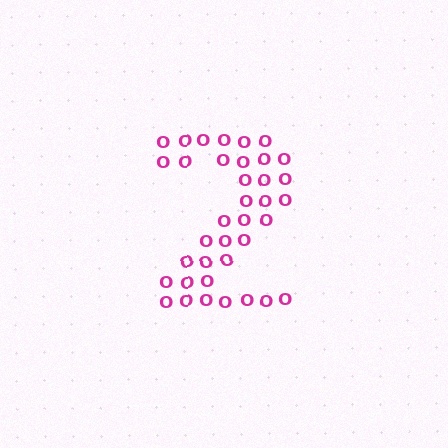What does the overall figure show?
The overall figure shows the digit 2.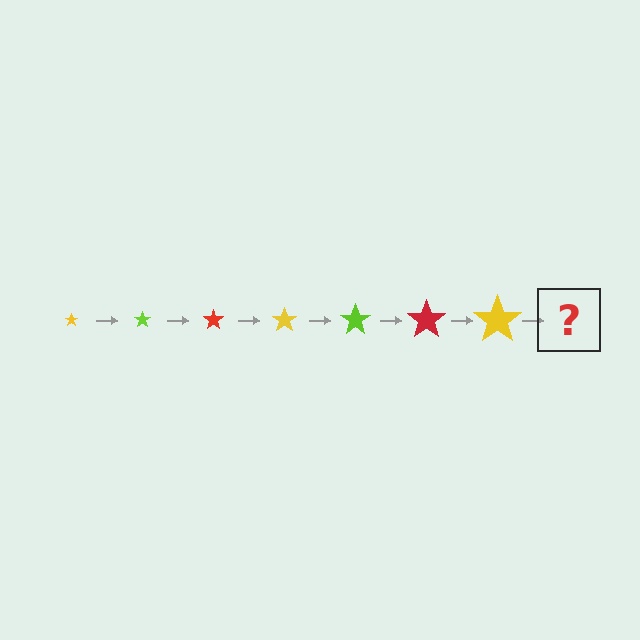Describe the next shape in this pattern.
It should be a lime star, larger than the previous one.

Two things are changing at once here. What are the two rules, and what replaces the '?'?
The two rules are that the star grows larger each step and the color cycles through yellow, lime, and red. The '?' should be a lime star, larger than the previous one.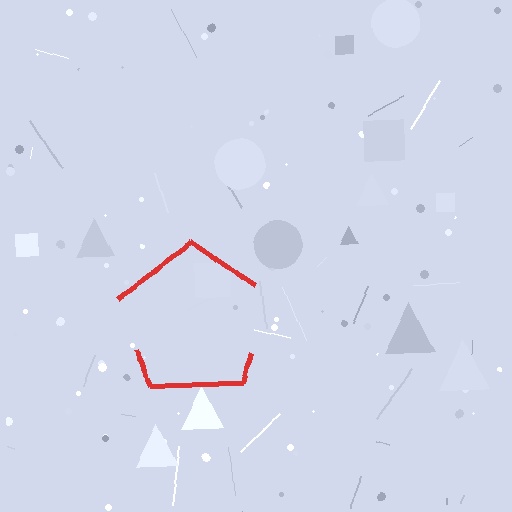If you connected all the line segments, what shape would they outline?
They would outline a pentagon.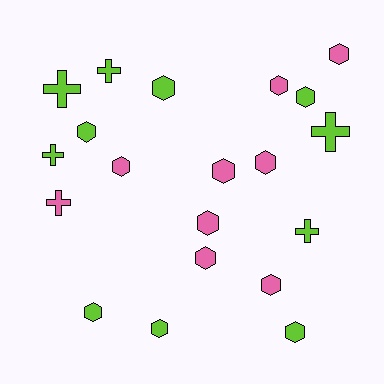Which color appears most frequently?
Lime, with 11 objects.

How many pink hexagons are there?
There are 8 pink hexagons.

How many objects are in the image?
There are 20 objects.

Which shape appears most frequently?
Hexagon, with 14 objects.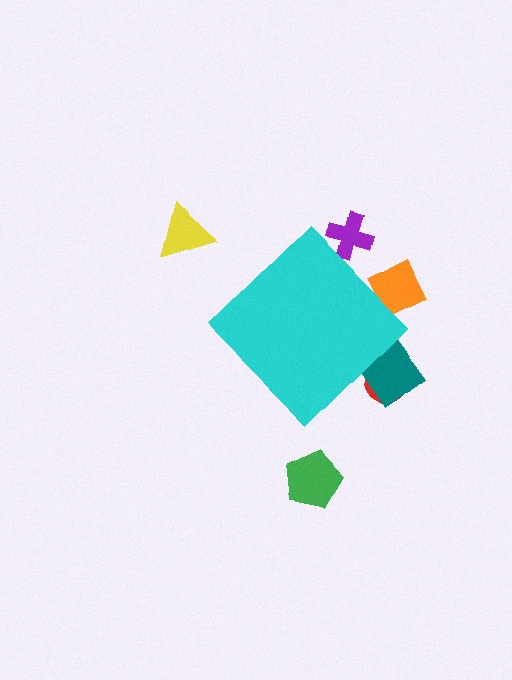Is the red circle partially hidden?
Yes, the red circle is partially hidden behind the cyan diamond.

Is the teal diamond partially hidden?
Yes, the teal diamond is partially hidden behind the cyan diamond.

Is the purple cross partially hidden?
Yes, the purple cross is partially hidden behind the cyan diamond.